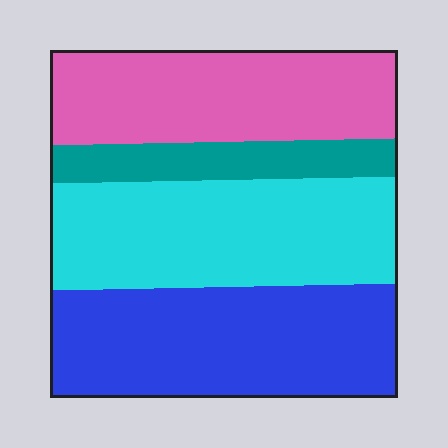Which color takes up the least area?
Teal, at roughly 10%.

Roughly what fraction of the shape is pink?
Pink covers roughly 25% of the shape.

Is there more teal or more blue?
Blue.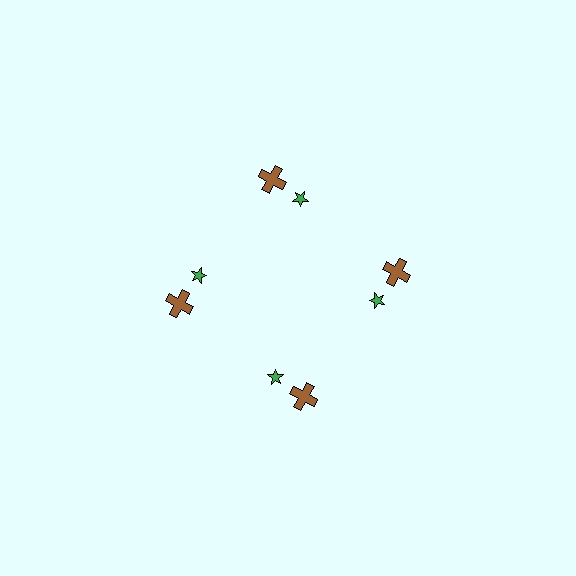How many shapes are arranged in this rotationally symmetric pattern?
There are 8 shapes, arranged in 4 groups of 2.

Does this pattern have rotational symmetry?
Yes, this pattern has 4-fold rotational symmetry. It looks the same after rotating 90 degrees around the center.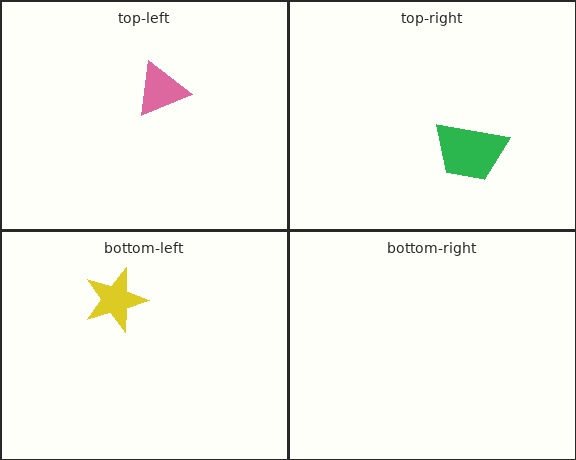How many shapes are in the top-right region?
1.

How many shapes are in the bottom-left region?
1.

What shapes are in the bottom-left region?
The yellow star.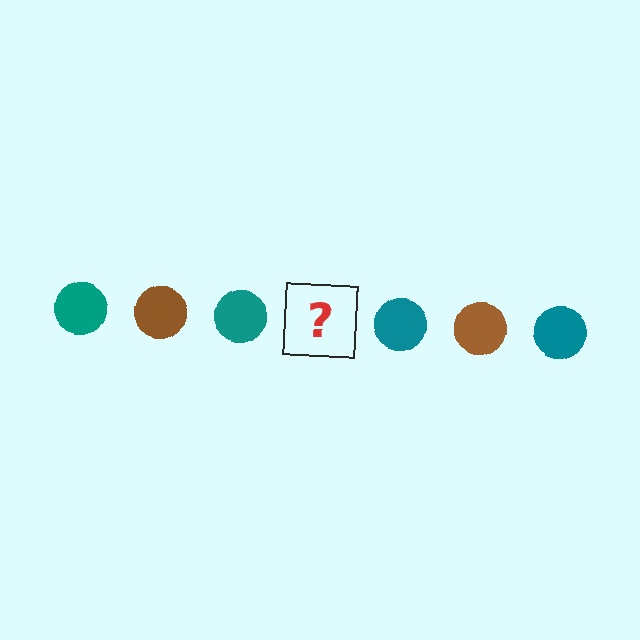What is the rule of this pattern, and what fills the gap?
The rule is that the pattern cycles through teal, brown circles. The gap should be filled with a brown circle.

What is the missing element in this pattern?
The missing element is a brown circle.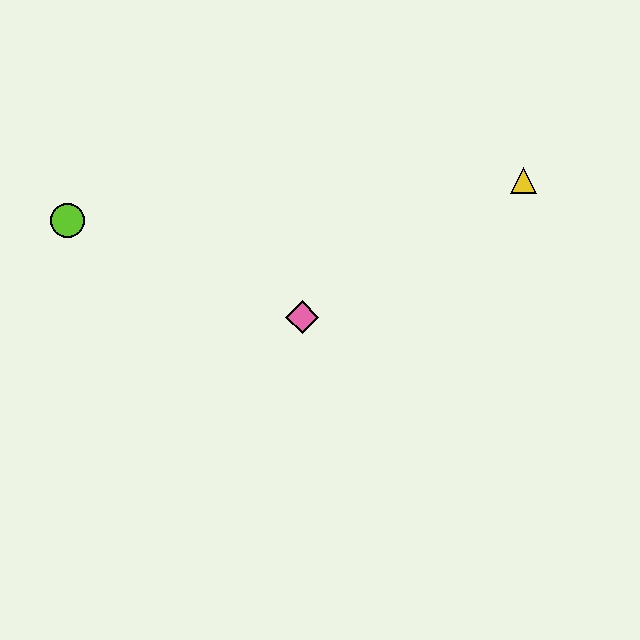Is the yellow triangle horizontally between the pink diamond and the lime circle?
No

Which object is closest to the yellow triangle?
The pink diamond is closest to the yellow triangle.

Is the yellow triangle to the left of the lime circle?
No